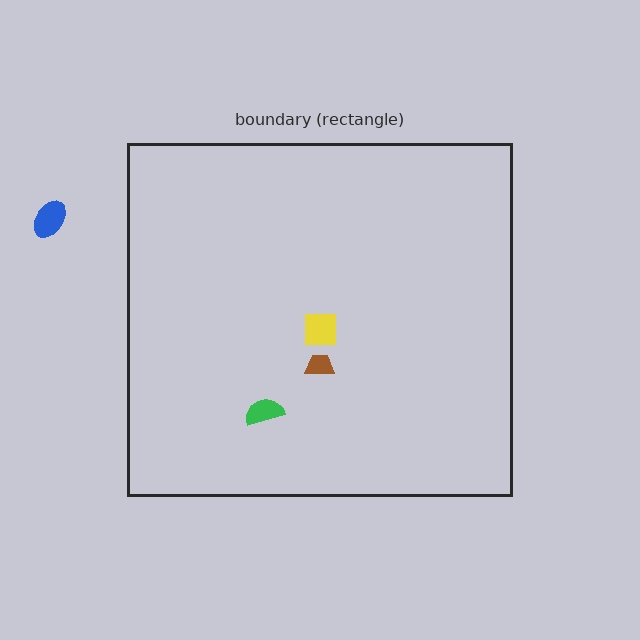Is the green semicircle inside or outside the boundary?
Inside.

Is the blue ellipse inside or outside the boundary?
Outside.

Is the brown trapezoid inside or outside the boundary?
Inside.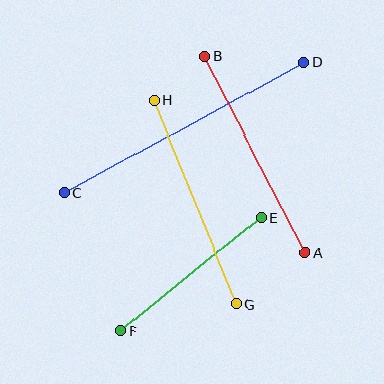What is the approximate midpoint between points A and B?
The midpoint is at approximately (255, 155) pixels.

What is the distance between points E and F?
The distance is approximately 181 pixels.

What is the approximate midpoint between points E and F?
The midpoint is at approximately (191, 274) pixels.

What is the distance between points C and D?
The distance is approximately 273 pixels.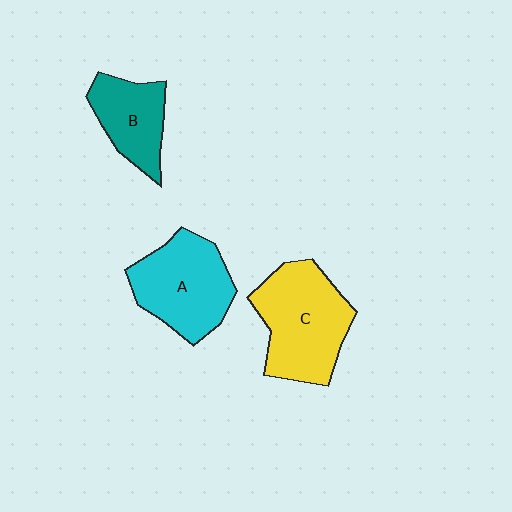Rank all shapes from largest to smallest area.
From largest to smallest: C (yellow), A (cyan), B (teal).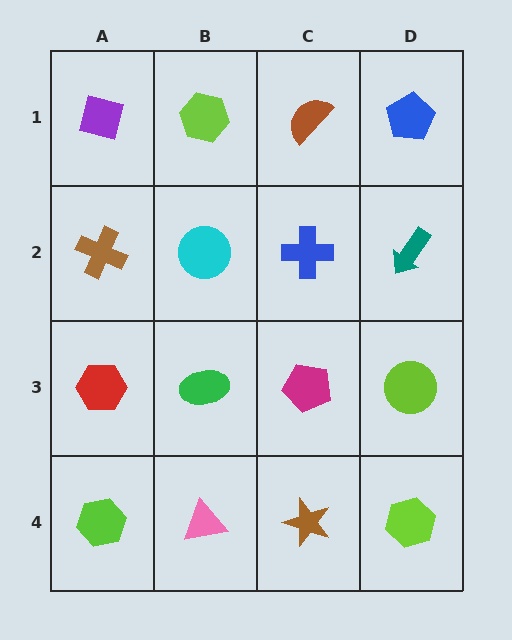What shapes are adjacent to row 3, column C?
A blue cross (row 2, column C), a brown star (row 4, column C), a green ellipse (row 3, column B), a lime circle (row 3, column D).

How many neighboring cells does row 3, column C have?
4.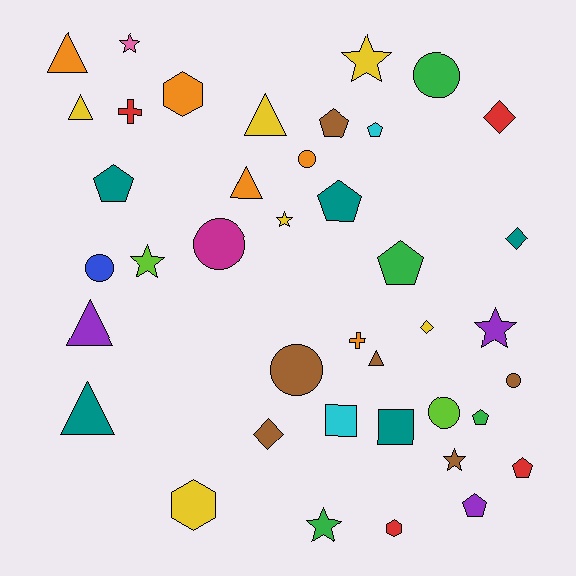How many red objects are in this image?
There are 4 red objects.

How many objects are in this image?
There are 40 objects.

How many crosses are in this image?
There are 2 crosses.